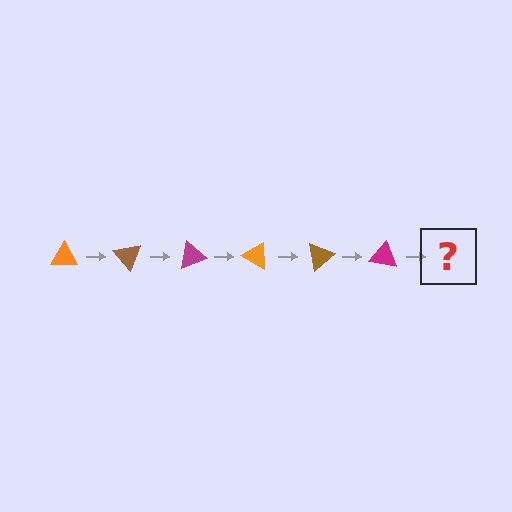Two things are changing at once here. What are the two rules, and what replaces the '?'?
The two rules are that it rotates 50 degrees each step and the color cycles through orange, brown, and magenta. The '?' should be an orange triangle, rotated 300 degrees from the start.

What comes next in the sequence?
The next element should be an orange triangle, rotated 300 degrees from the start.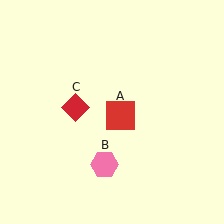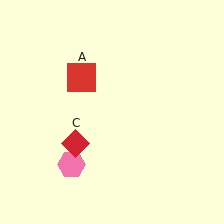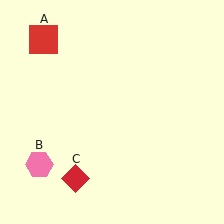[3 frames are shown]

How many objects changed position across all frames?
3 objects changed position: red square (object A), pink hexagon (object B), red diamond (object C).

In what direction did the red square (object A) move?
The red square (object A) moved up and to the left.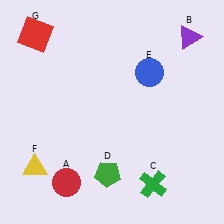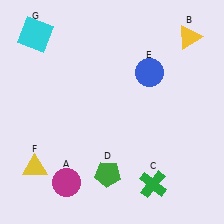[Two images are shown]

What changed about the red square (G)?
In Image 1, G is red. In Image 2, it changed to cyan.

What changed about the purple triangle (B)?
In Image 1, B is purple. In Image 2, it changed to yellow.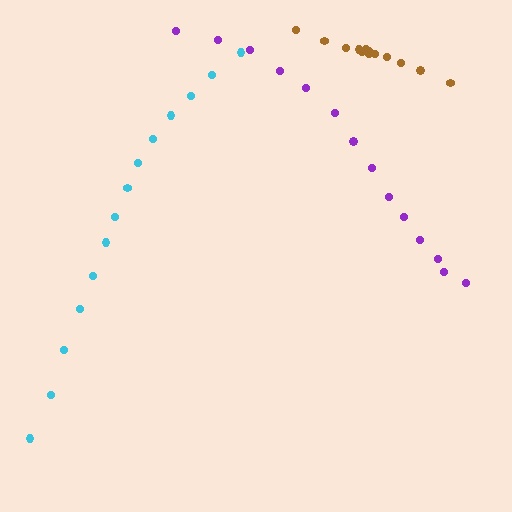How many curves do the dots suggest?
There are 3 distinct paths.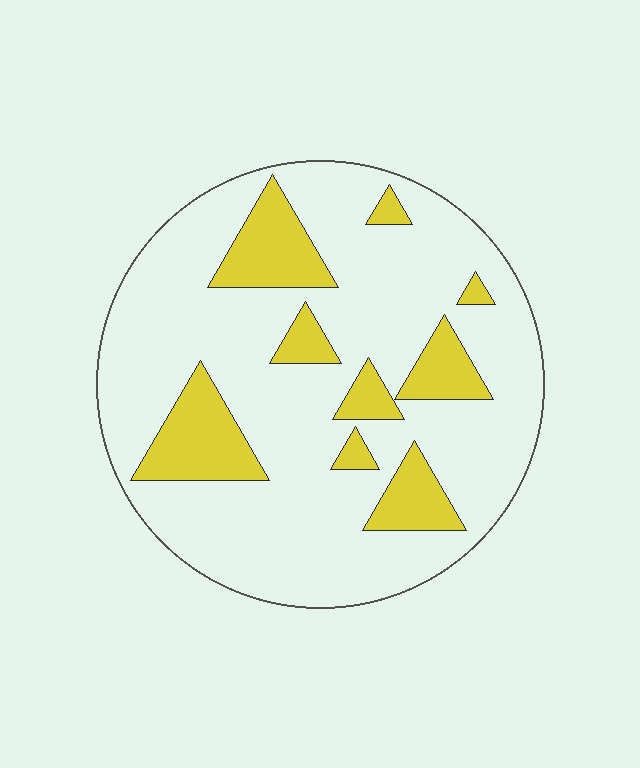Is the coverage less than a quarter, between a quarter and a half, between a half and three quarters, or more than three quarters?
Less than a quarter.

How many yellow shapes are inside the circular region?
9.